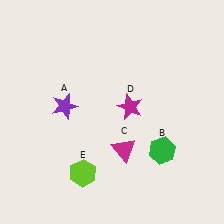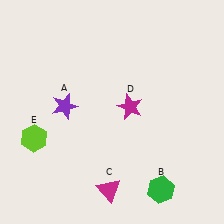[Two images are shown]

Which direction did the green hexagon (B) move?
The green hexagon (B) moved down.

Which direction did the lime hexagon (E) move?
The lime hexagon (E) moved left.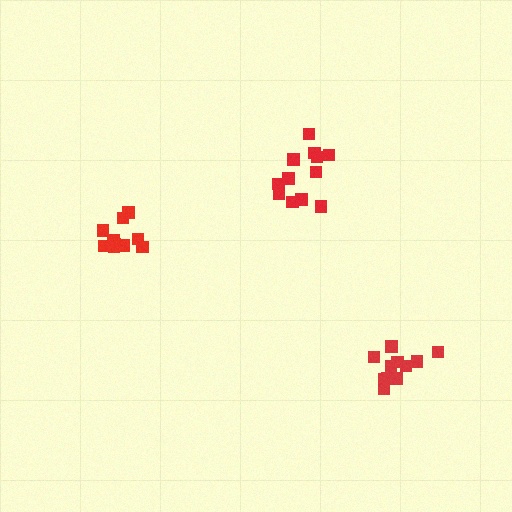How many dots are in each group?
Group 1: 11 dots, Group 2: 12 dots, Group 3: 10 dots (33 total).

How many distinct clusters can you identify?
There are 3 distinct clusters.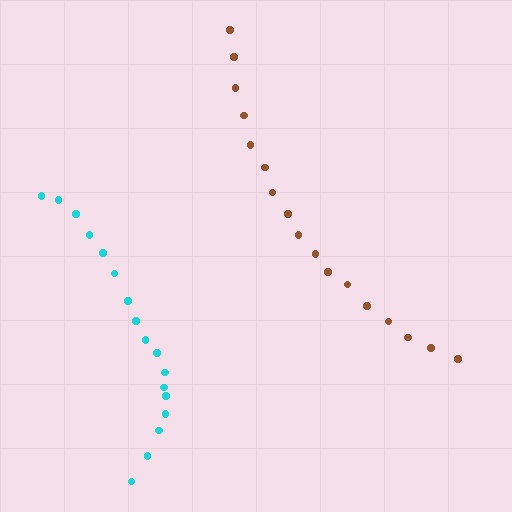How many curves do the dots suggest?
There are 2 distinct paths.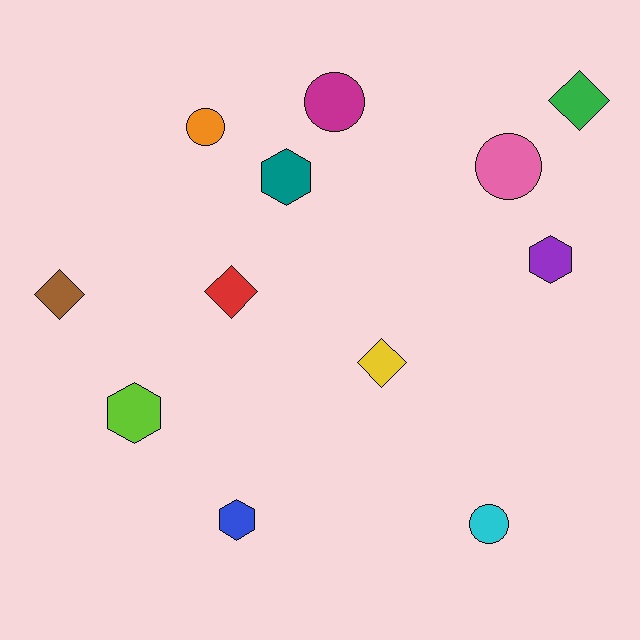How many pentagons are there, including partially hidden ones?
There are no pentagons.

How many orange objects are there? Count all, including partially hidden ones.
There is 1 orange object.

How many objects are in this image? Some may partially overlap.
There are 12 objects.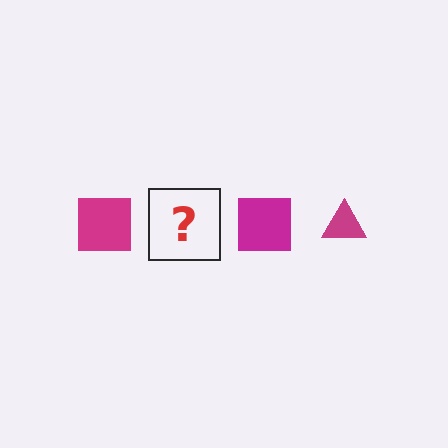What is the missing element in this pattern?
The missing element is a magenta triangle.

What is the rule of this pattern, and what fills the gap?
The rule is that the pattern cycles through square, triangle shapes in magenta. The gap should be filled with a magenta triangle.